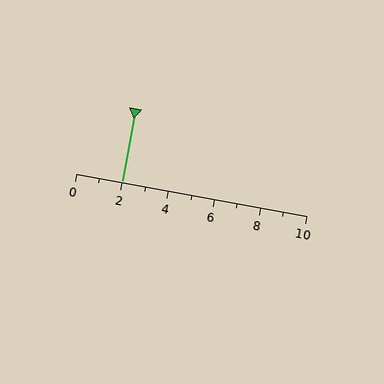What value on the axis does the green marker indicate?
The marker indicates approximately 2.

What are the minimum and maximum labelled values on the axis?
The axis runs from 0 to 10.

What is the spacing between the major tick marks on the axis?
The major ticks are spaced 2 apart.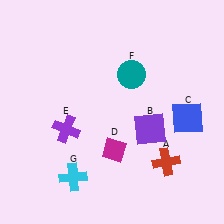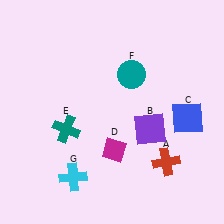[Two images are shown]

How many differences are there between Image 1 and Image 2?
There is 1 difference between the two images.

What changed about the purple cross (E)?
In Image 1, E is purple. In Image 2, it changed to teal.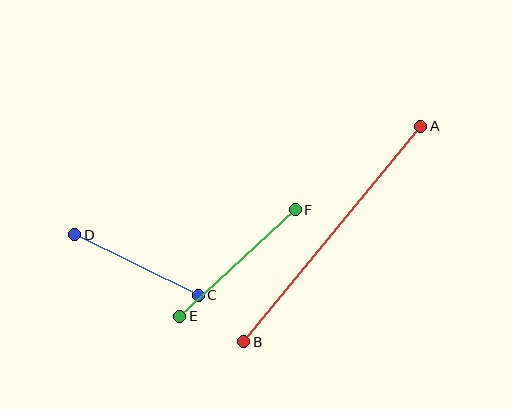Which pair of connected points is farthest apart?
Points A and B are farthest apart.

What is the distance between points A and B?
The distance is approximately 279 pixels.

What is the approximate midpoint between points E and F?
The midpoint is at approximately (237, 263) pixels.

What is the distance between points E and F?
The distance is approximately 157 pixels.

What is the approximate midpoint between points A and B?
The midpoint is at approximately (332, 234) pixels.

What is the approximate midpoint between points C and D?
The midpoint is at approximately (136, 265) pixels.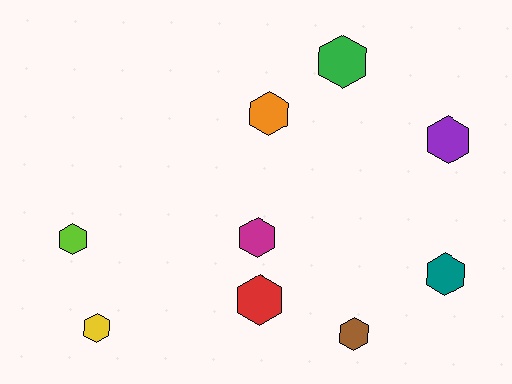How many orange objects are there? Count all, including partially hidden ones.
There is 1 orange object.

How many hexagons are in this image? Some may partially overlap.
There are 9 hexagons.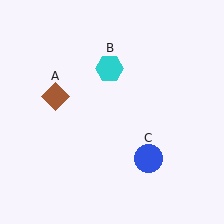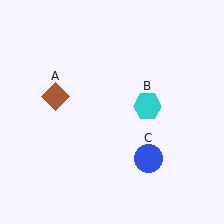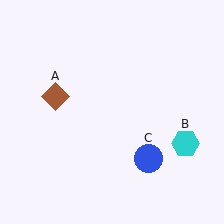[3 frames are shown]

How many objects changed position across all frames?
1 object changed position: cyan hexagon (object B).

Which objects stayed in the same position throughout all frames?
Brown diamond (object A) and blue circle (object C) remained stationary.